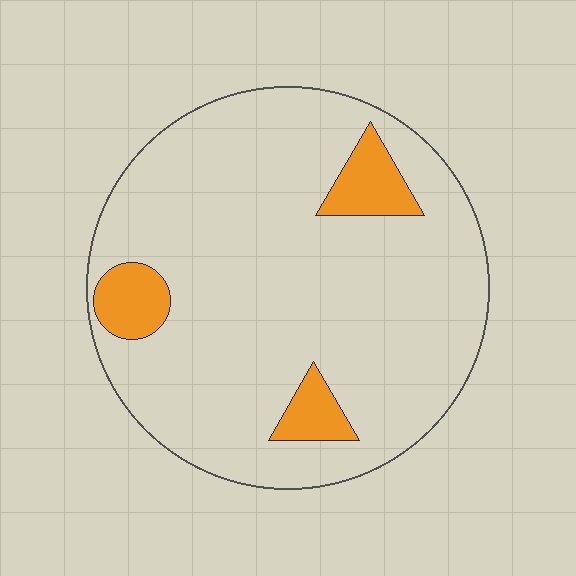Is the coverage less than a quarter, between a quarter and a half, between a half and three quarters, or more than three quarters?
Less than a quarter.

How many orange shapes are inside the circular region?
3.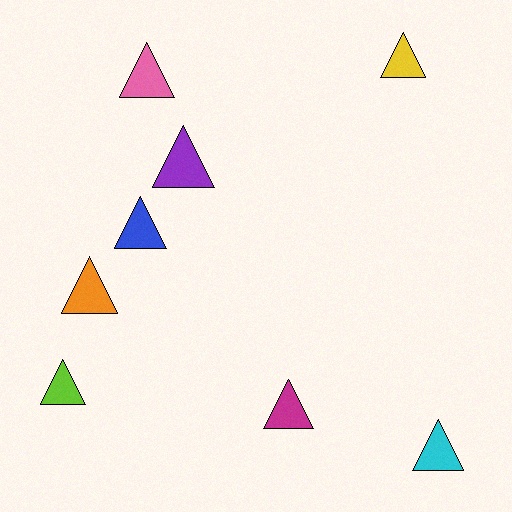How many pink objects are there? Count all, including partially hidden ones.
There is 1 pink object.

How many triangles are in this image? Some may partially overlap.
There are 8 triangles.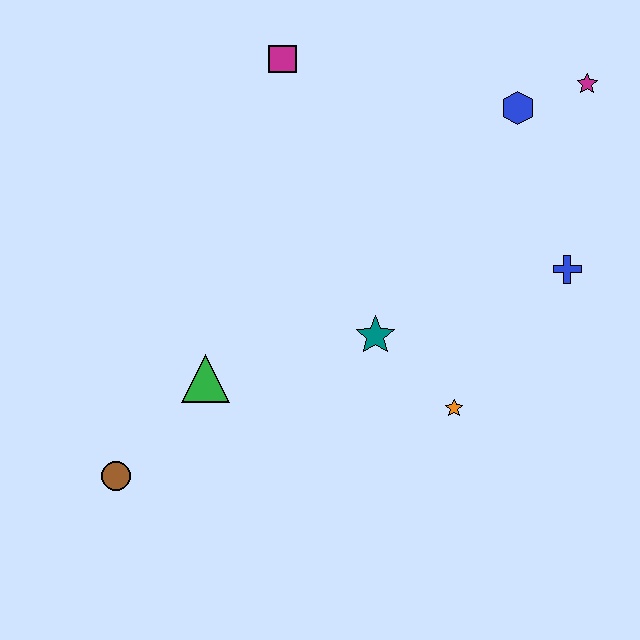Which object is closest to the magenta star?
The blue hexagon is closest to the magenta star.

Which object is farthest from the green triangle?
The magenta star is farthest from the green triangle.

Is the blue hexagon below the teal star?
No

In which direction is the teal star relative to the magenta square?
The teal star is below the magenta square.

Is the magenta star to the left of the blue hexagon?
No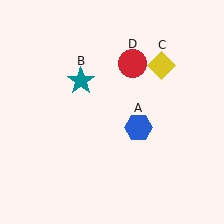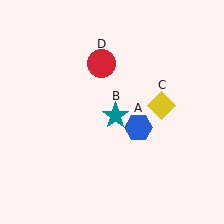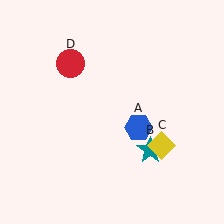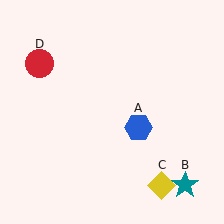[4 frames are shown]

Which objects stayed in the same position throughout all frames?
Blue hexagon (object A) remained stationary.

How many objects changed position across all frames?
3 objects changed position: teal star (object B), yellow diamond (object C), red circle (object D).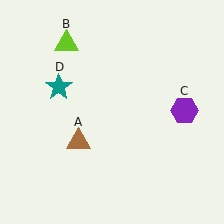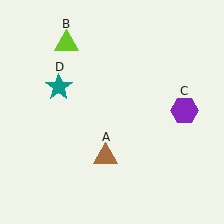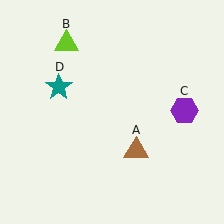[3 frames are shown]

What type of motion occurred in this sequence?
The brown triangle (object A) rotated counterclockwise around the center of the scene.